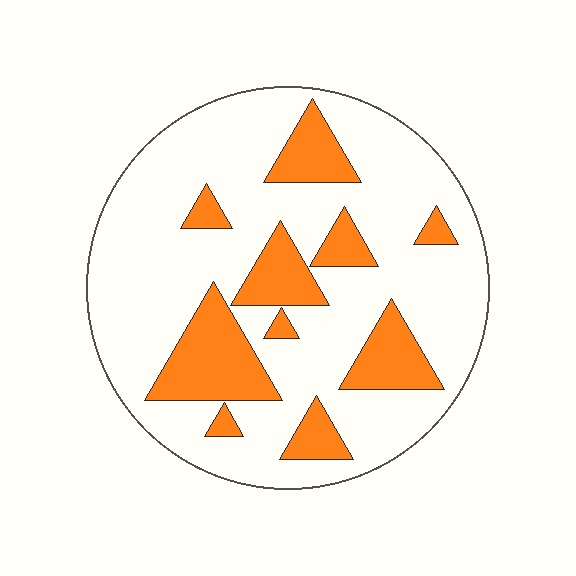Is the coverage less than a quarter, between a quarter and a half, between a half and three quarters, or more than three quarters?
Less than a quarter.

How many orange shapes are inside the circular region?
10.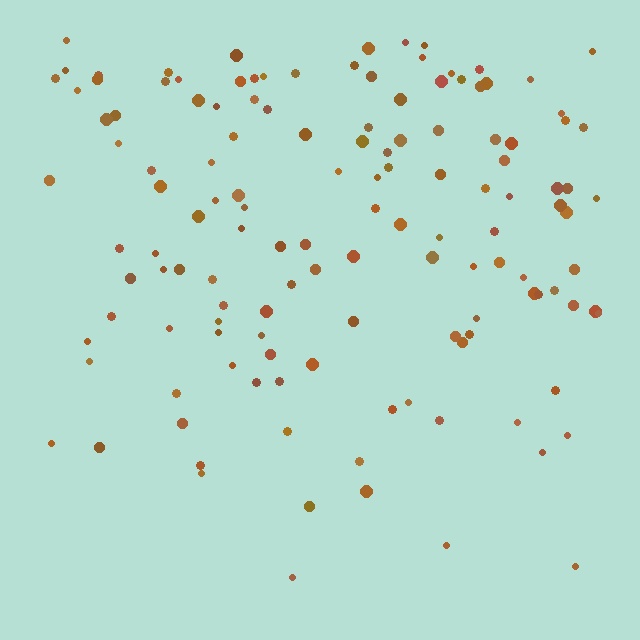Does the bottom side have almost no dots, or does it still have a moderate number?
Still a moderate number, just noticeably fewer than the top.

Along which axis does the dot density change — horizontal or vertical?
Vertical.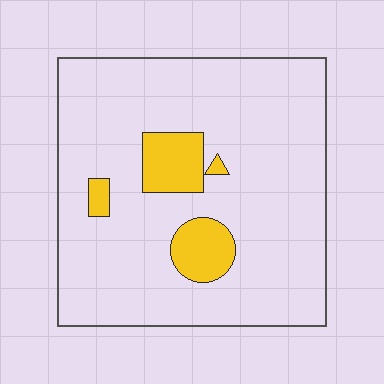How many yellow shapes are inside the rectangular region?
4.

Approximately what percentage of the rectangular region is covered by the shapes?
Approximately 10%.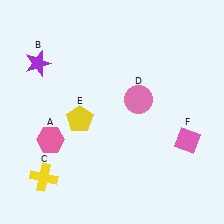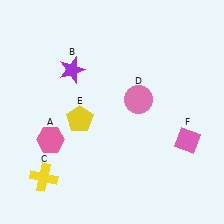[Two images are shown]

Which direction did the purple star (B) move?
The purple star (B) moved right.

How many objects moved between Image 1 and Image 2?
1 object moved between the two images.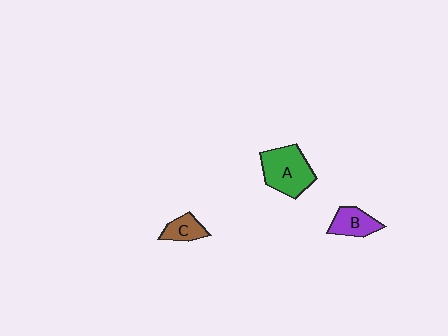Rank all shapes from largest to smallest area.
From largest to smallest: A (green), B (purple), C (brown).